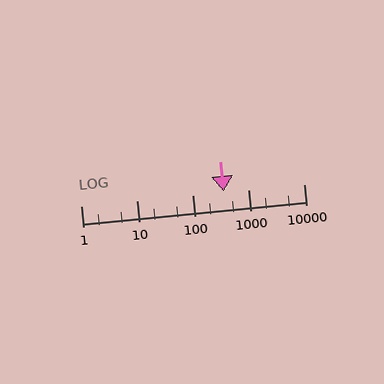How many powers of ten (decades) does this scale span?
The scale spans 4 decades, from 1 to 10000.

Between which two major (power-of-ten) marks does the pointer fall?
The pointer is between 100 and 1000.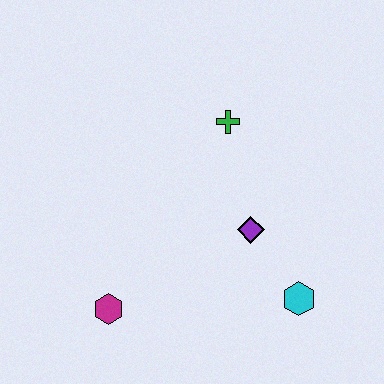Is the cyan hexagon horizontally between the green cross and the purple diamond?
No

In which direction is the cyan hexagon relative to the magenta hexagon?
The cyan hexagon is to the right of the magenta hexagon.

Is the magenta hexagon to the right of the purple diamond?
No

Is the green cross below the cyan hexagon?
No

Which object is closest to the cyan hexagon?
The purple diamond is closest to the cyan hexagon.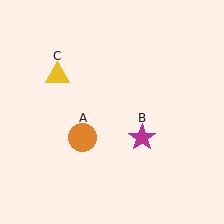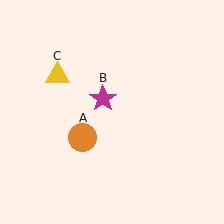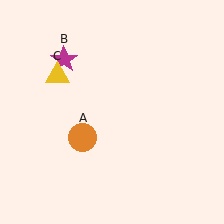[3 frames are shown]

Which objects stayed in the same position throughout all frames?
Orange circle (object A) and yellow triangle (object C) remained stationary.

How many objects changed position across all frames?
1 object changed position: magenta star (object B).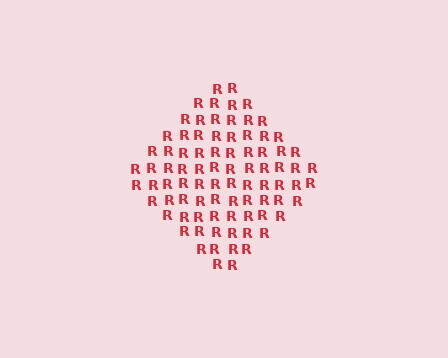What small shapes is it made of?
It is made of small letter R's.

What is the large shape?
The large shape is a diamond.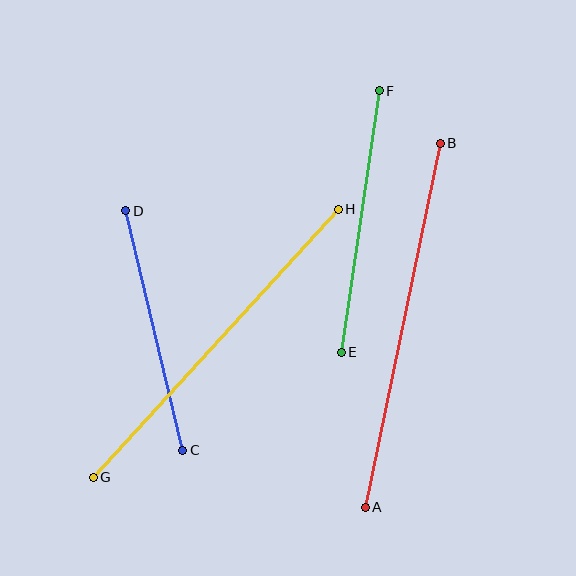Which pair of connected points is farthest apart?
Points A and B are farthest apart.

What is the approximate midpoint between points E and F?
The midpoint is at approximately (360, 221) pixels.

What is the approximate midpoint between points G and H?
The midpoint is at approximately (216, 343) pixels.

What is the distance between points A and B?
The distance is approximately 372 pixels.